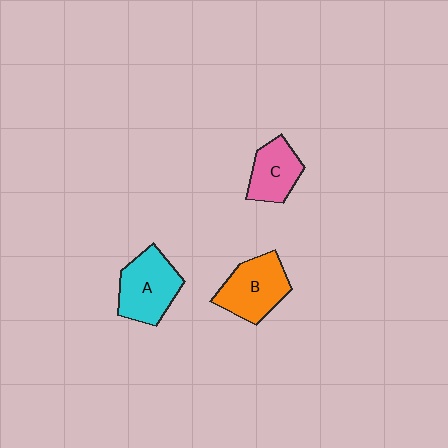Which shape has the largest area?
Shape A (cyan).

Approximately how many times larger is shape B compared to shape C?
Approximately 1.3 times.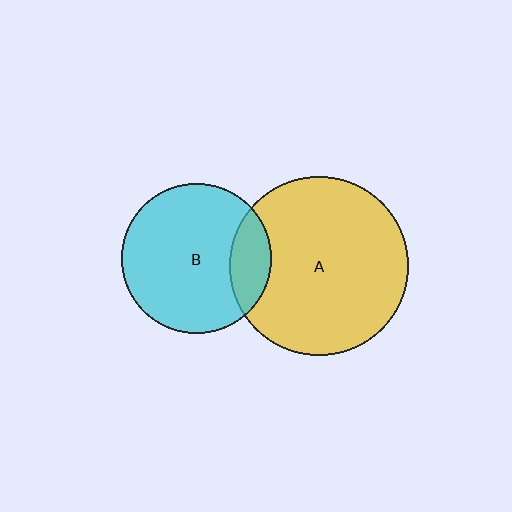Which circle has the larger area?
Circle A (yellow).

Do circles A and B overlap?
Yes.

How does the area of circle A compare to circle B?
Approximately 1.4 times.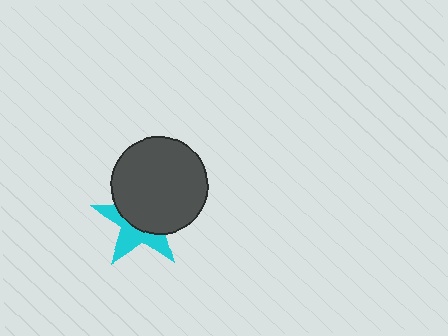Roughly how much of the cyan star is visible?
A small part of it is visible (roughly 43%).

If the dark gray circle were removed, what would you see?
You would see the complete cyan star.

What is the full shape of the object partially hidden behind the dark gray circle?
The partially hidden object is a cyan star.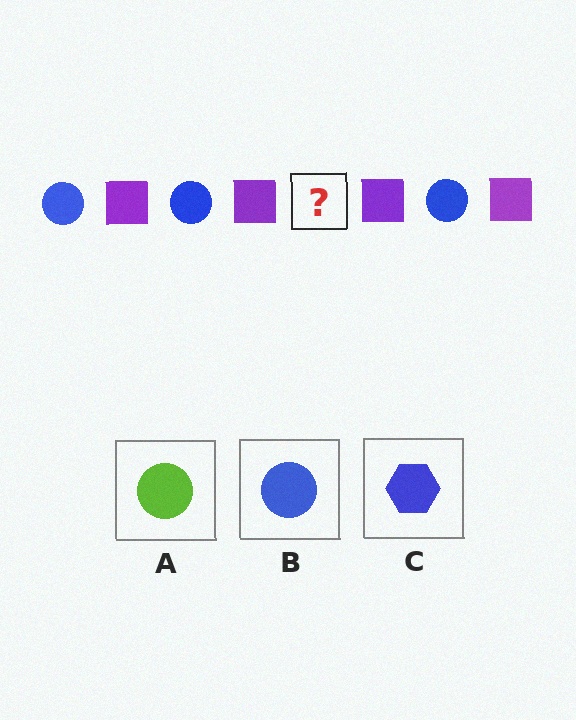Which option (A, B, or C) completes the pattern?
B.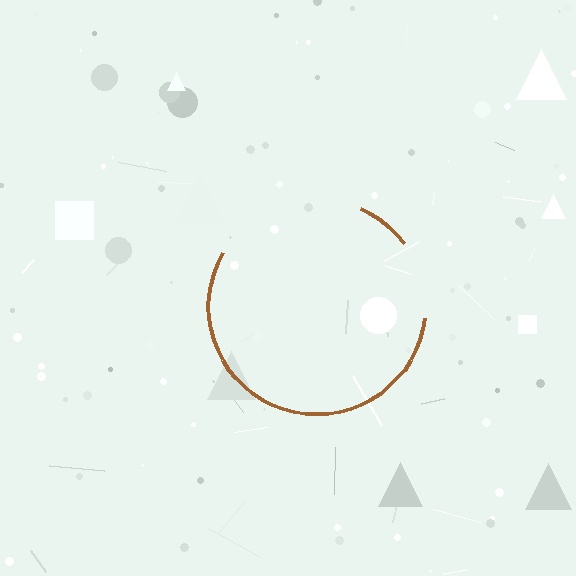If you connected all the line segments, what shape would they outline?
They would outline a circle.